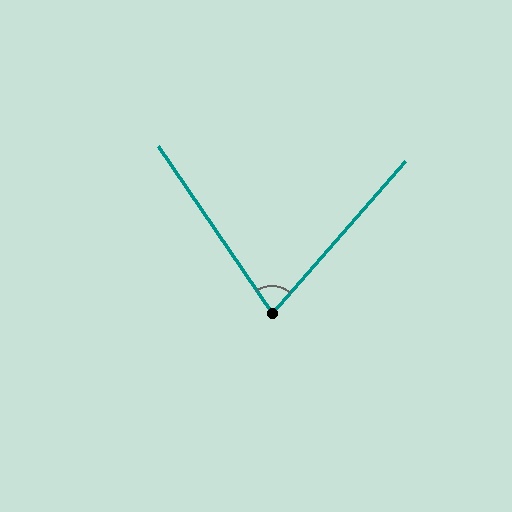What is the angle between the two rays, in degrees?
Approximately 75 degrees.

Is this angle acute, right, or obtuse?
It is acute.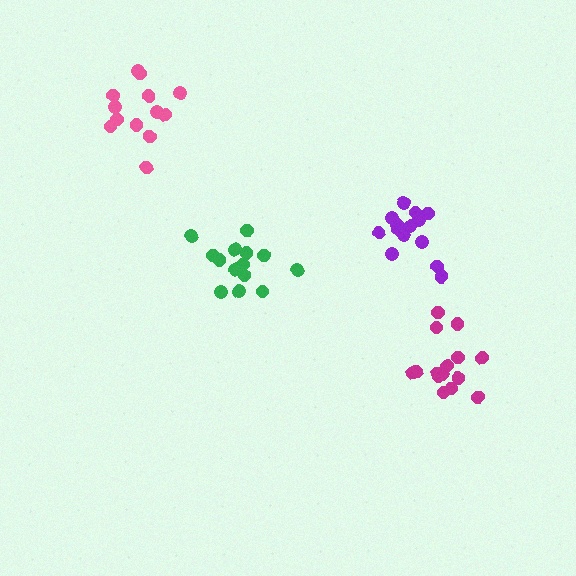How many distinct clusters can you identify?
There are 4 distinct clusters.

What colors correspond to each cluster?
The clusters are colored: magenta, green, pink, purple.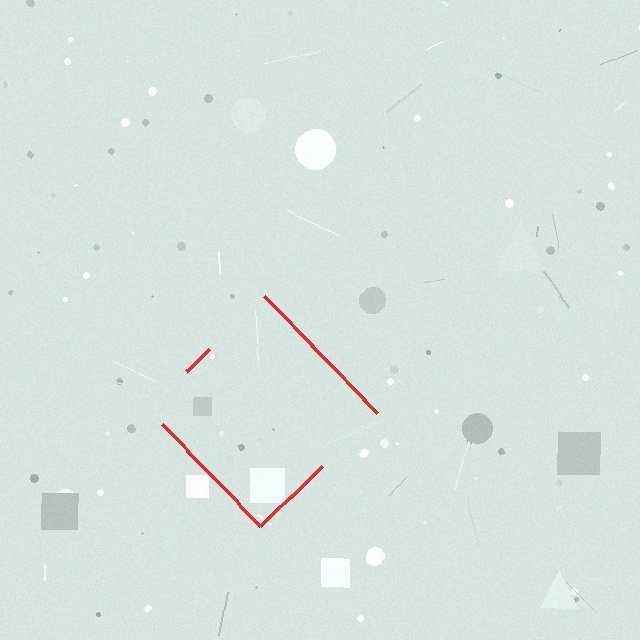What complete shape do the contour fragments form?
The contour fragments form a diamond.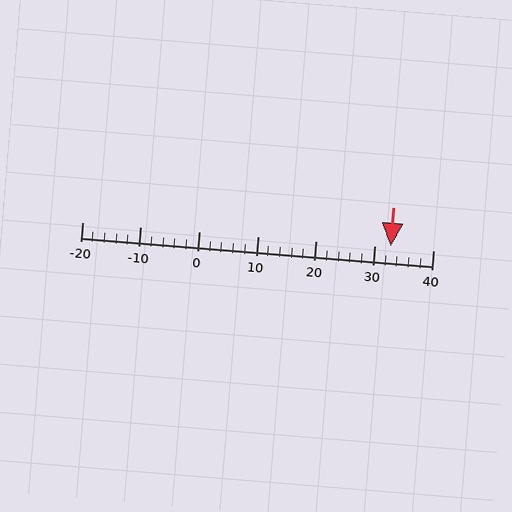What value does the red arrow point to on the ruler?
The red arrow points to approximately 33.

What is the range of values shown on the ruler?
The ruler shows values from -20 to 40.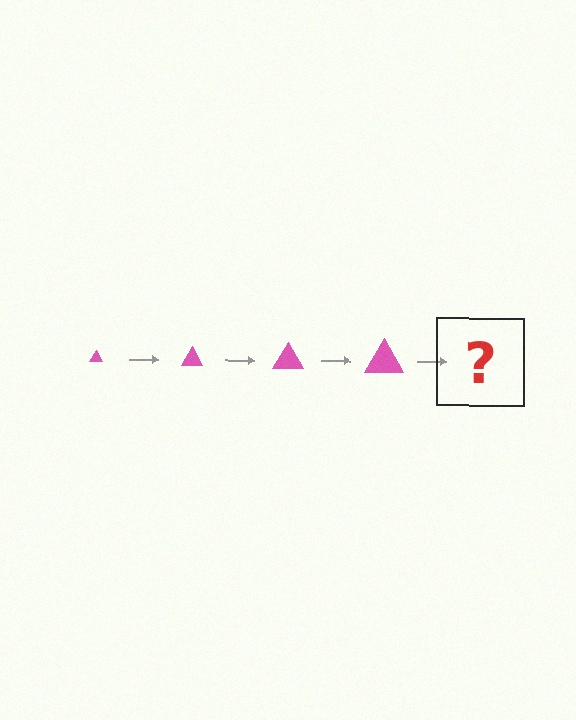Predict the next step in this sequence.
The next step is a pink triangle, larger than the previous one.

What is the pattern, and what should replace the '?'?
The pattern is that the triangle gets progressively larger each step. The '?' should be a pink triangle, larger than the previous one.